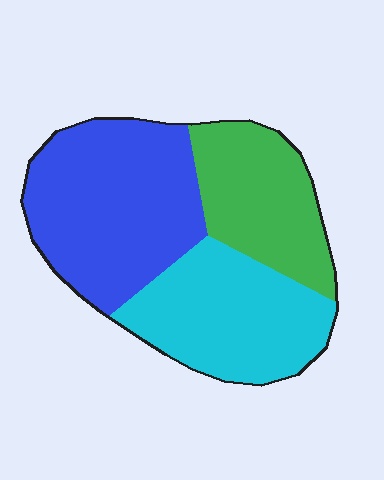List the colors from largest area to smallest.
From largest to smallest: blue, cyan, green.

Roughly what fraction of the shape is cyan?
Cyan takes up about one third (1/3) of the shape.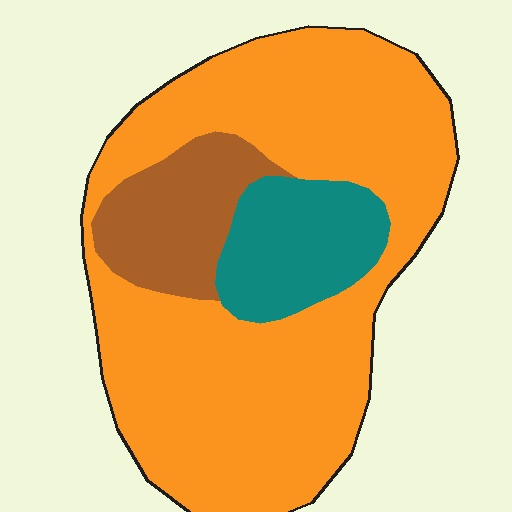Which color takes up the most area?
Orange, at roughly 70%.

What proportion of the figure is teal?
Teal takes up about one eighth (1/8) of the figure.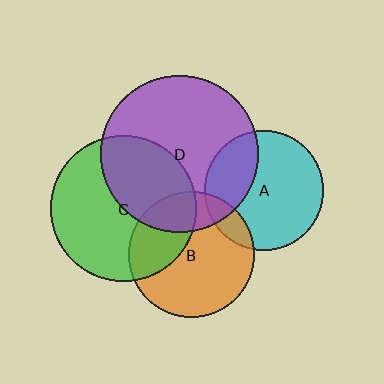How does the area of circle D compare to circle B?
Approximately 1.6 times.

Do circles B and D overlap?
Yes.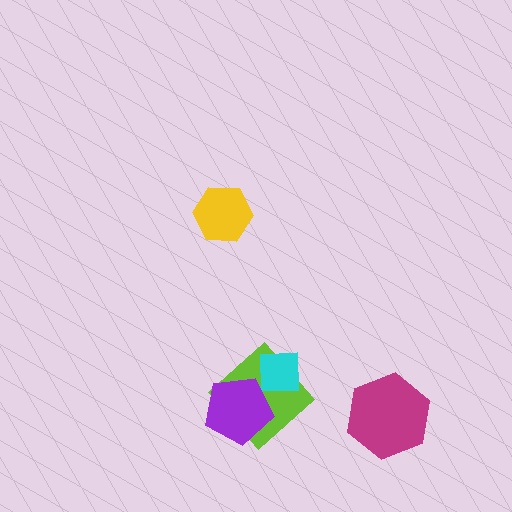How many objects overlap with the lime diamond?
2 objects overlap with the lime diamond.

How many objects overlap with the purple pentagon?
2 objects overlap with the purple pentagon.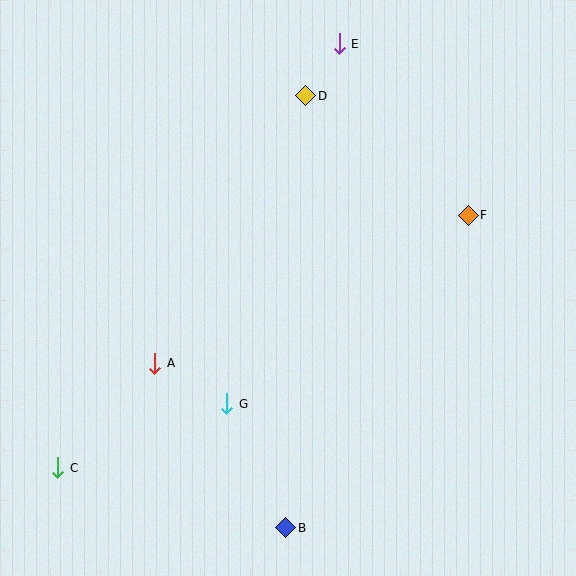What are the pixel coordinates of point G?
Point G is at (227, 404).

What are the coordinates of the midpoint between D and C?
The midpoint between D and C is at (182, 282).